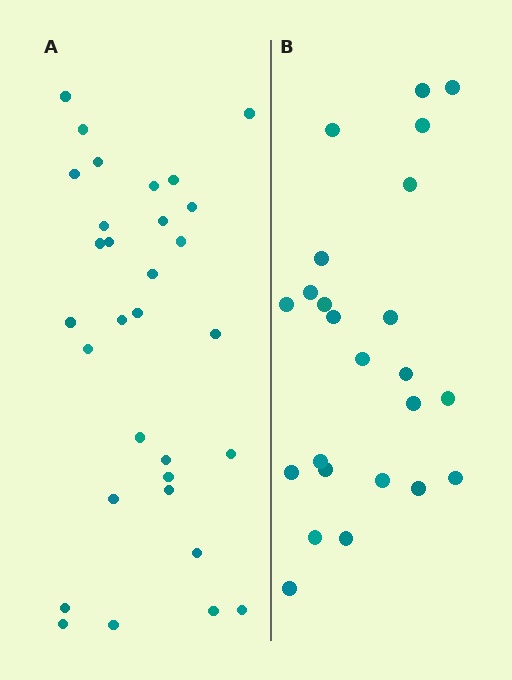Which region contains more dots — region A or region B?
Region A (the left region) has more dots.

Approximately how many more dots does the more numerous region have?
Region A has roughly 8 or so more dots than region B.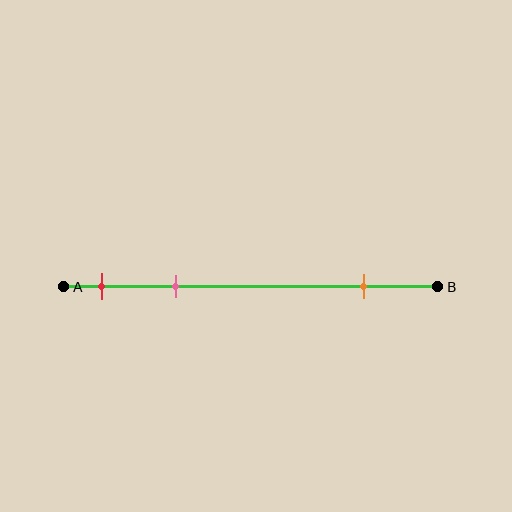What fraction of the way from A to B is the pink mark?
The pink mark is approximately 30% (0.3) of the way from A to B.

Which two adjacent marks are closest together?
The red and pink marks are the closest adjacent pair.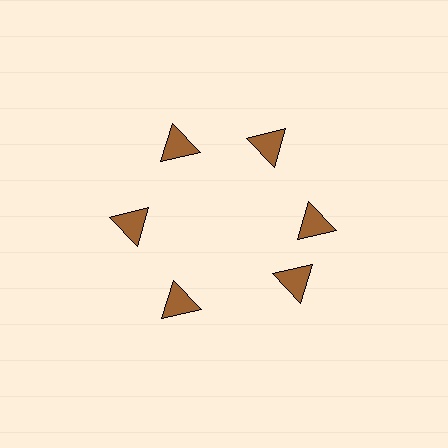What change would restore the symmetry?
The symmetry would be restored by rotating it back into even spacing with its neighbors so that all 6 triangles sit at equal angles and equal distance from the center.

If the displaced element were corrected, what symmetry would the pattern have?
It would have 6-fold rotational symmetry — the pattern would map onto itself every 60 degrees.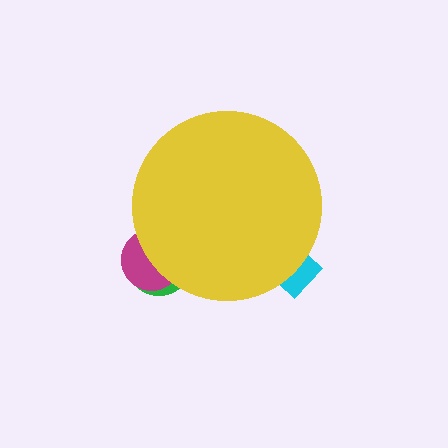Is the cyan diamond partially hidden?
Yes, the cyan diamond is partially hidden behind the yellow circle.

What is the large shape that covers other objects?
A yellow circle.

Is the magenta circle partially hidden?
Yes, the magenta circle is partially hidden behind the yellow circle.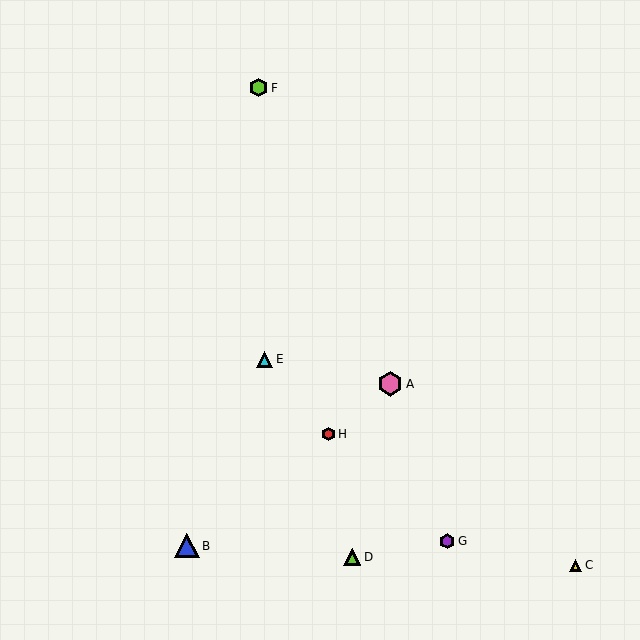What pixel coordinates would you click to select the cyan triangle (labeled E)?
Click at (265, 359) to select the cyan triangle E.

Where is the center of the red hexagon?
The center of the red hexagon is at (329, 434).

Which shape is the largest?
The pink hexagon (labeled A) is the largest.